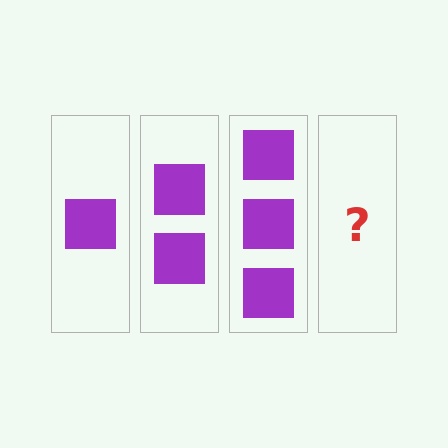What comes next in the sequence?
The next element should be 4 squares.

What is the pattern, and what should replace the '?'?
The pattern is that each step adds one more square. The '?' should be 4 squares.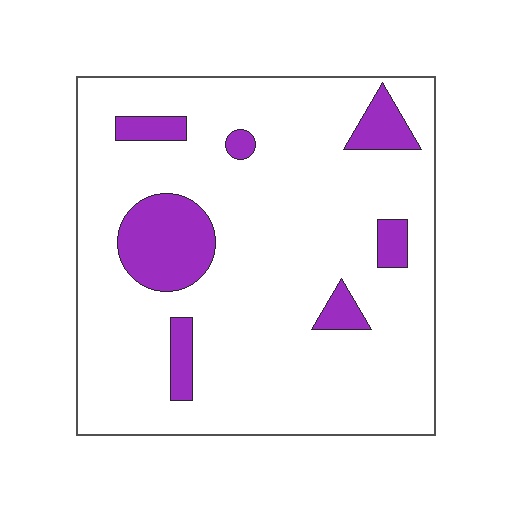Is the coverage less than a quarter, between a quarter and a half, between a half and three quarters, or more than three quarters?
Less than a quarter.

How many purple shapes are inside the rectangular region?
7.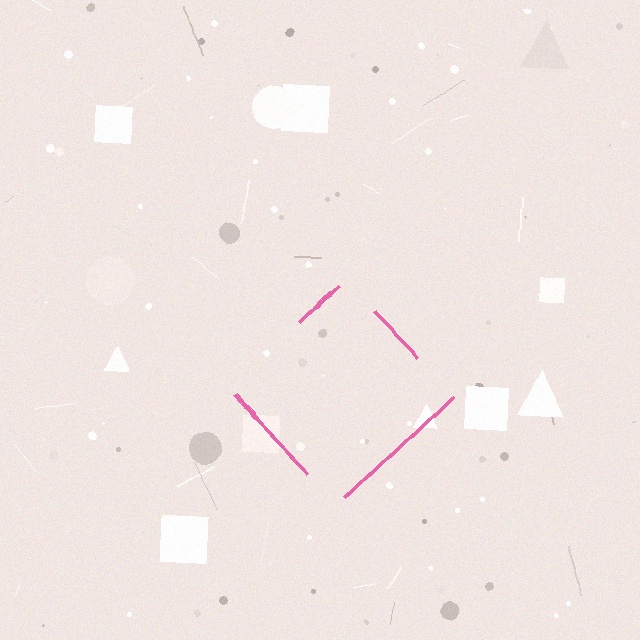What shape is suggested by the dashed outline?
The dashed outline suggests a diamond.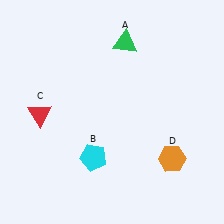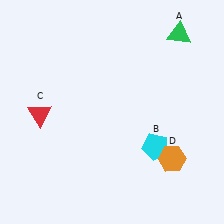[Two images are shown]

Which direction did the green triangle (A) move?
The green triangle (A) moved right.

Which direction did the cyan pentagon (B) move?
The cyan pentagon (B) moved right.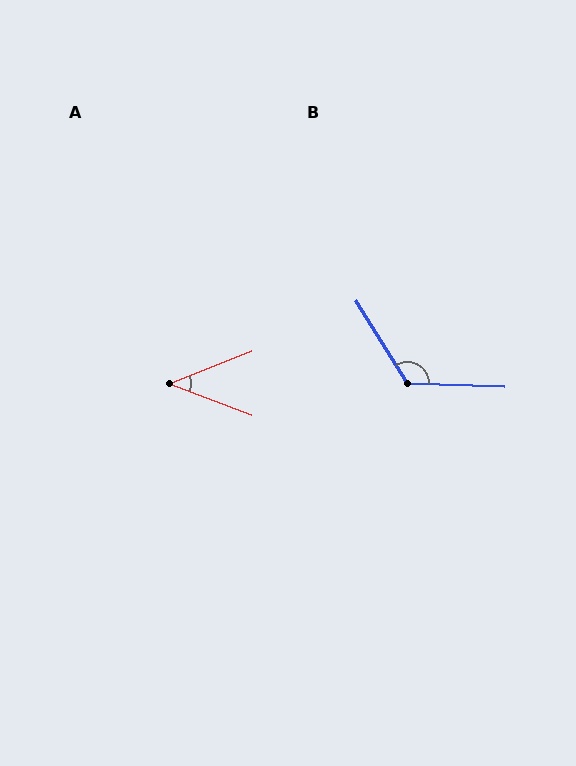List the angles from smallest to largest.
A (43°), B (124°).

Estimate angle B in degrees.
Approximately 124 degrees.